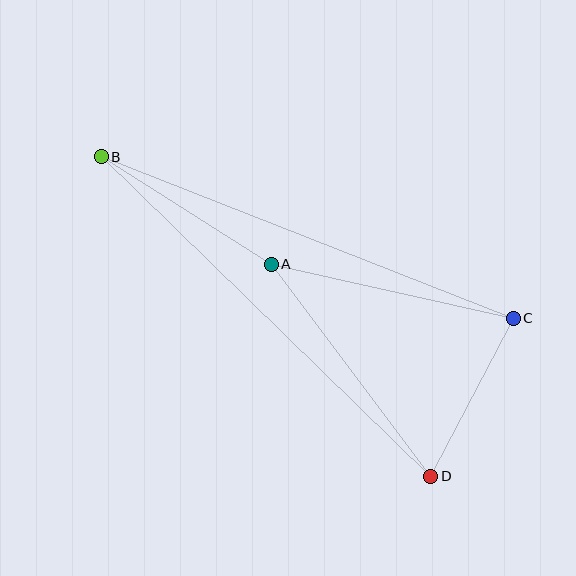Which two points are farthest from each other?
Points B and D are farthest from each other.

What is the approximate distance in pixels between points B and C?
The distance between B and C is approximately 443 pixels.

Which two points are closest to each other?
Points C and D are closest to each other.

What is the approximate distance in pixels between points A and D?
The distance between A and D is approximately 265 pixels.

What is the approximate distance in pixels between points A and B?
The distance between A and B is approximately 201 pixels.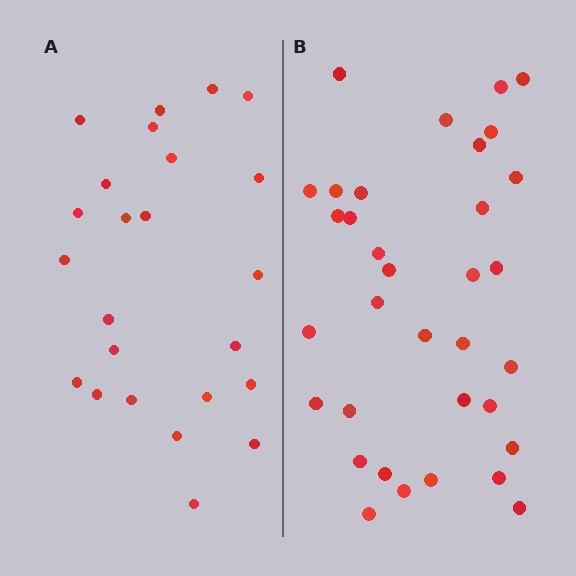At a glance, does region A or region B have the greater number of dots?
Region B (the right region) has more dots.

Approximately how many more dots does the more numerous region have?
Region B has roughly 10 or so more dots than region A.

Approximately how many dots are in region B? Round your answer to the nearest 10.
About 30 dots. (The exact count is 34, which rounds to 30.)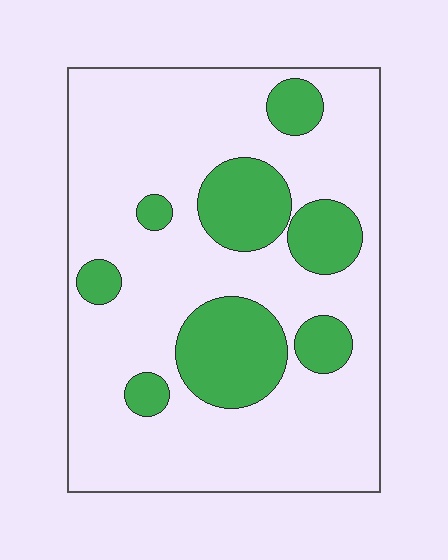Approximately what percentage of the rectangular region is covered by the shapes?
Approximately 25%.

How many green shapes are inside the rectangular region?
8.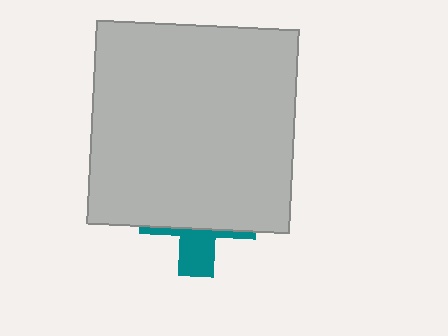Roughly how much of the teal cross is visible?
A small part of it is visible (roughly 30%).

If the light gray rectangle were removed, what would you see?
You would see the complete teal cross.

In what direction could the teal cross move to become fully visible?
The teal cross could move down. That would shift it out from behind the light gray rectangle entirely.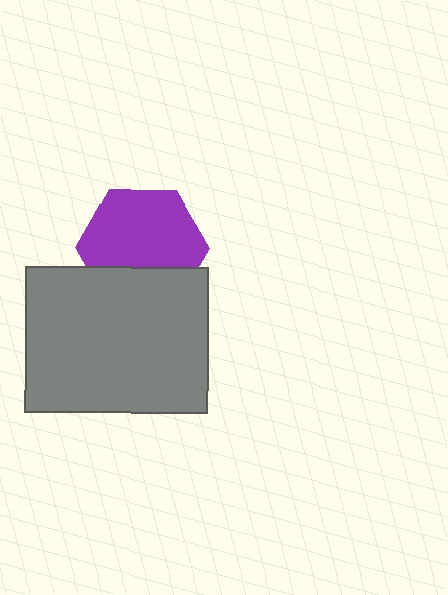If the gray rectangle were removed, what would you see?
You would see the complete purple hexagon.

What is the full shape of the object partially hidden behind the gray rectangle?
The partially hidden object is a purple hexagon.